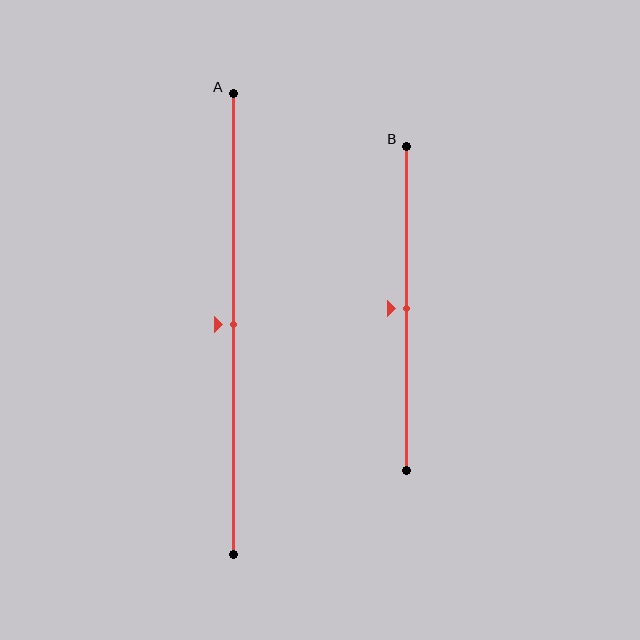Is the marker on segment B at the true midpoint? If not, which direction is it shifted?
Yes, the marker on segment B is at the true midpoint.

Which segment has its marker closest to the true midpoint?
Segment A has its marker closest to the true midpoint.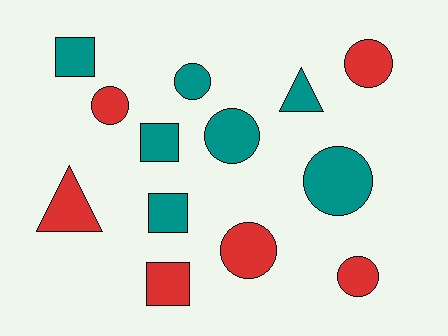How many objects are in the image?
There are 13 objects.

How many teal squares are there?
There are 3 teal squares.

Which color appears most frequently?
Teal, with 7 objects.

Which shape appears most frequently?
Circle, with 7 objects.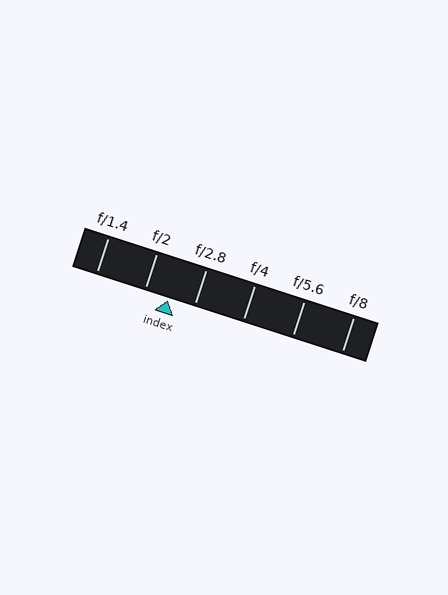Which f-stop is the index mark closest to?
The index mark is closest to f/2.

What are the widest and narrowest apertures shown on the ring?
The widest aperture shown is f/1.4 and the narrowest is f/8.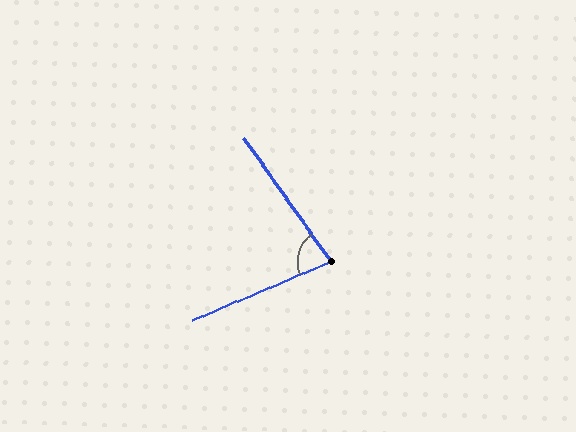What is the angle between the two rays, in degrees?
Approximately 77 degrees.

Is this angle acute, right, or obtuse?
It is acute.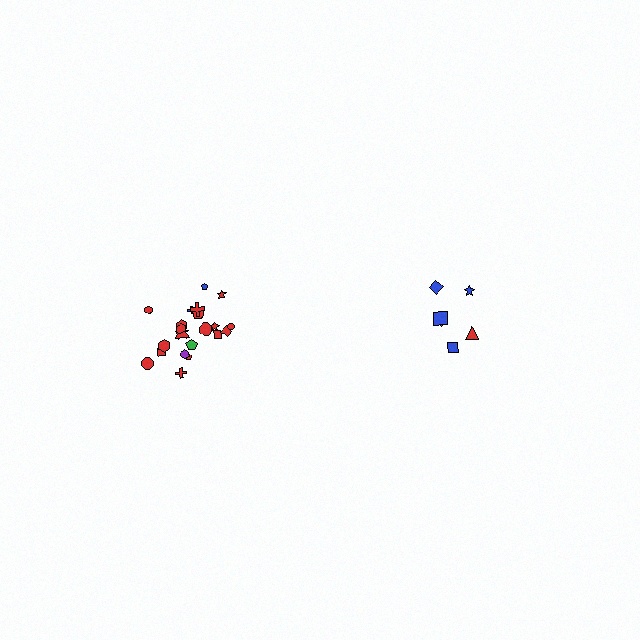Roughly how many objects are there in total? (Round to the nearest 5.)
Roughly 30 objects in total.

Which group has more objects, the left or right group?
The left group.